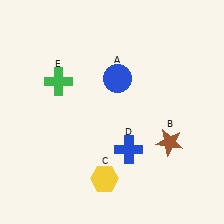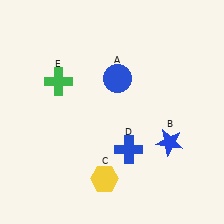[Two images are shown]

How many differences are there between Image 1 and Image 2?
There is 1 difference between the two images.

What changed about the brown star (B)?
In Image 1, B is brown. In Image 2, it changed to blue.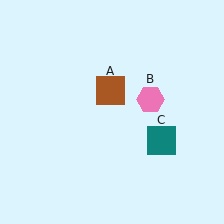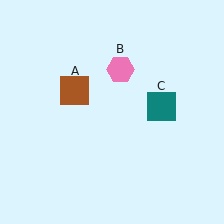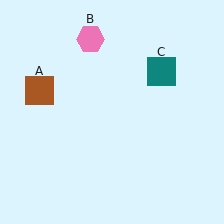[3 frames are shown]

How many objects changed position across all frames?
3 objects changed position: brown square (object A), pink hexagon (object B), teal square (object C).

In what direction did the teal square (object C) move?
The teal square (object C) moved up.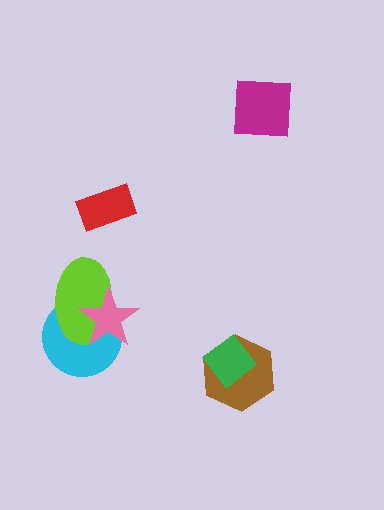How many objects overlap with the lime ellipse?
2 objects overlap with the lime ellipse.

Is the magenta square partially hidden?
No, no other shape covers it.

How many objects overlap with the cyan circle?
2 objects overlap with the cyan circle.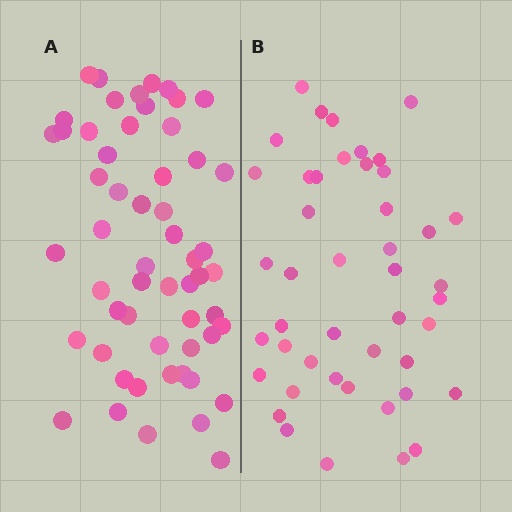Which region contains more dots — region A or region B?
Region A (the left region) has more dots.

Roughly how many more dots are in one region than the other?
Region A has roughly 12 or so more dots than region B.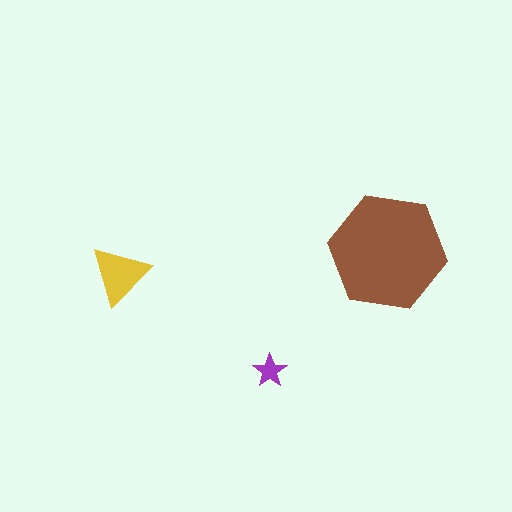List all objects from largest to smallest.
The brown hexagon, the yellow triangle, the purple star.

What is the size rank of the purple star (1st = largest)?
3rd.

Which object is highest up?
The brown hexagon is topmost.